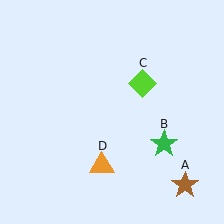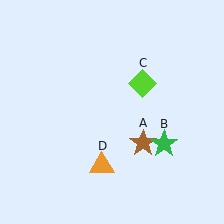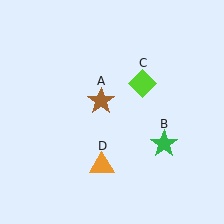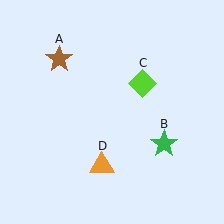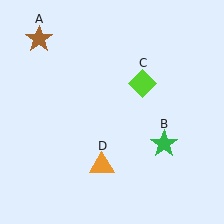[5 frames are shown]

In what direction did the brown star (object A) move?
The brown star (object A) moved up and to the left.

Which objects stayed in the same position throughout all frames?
Green star (object B) and lime diamond (object C) and orange triangle (object D) remained stationary.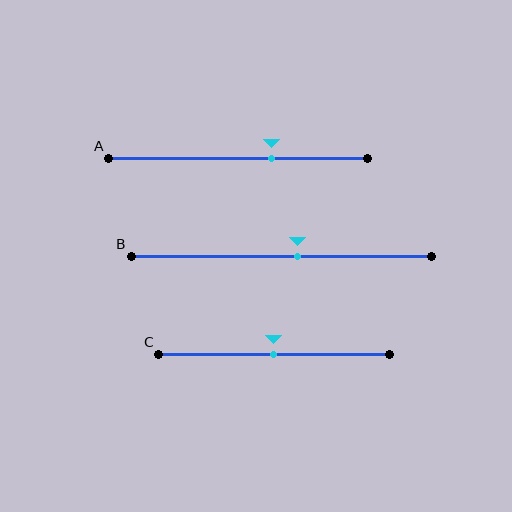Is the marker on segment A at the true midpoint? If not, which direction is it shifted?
No, the marker on segment A is shifted to the right by about 13% of the segment length.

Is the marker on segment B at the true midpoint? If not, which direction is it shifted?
No, the marker on segment B is shifted to the right by about 5% of the segment length.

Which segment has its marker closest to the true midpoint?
Segment C has its marker closest to the true midpoint.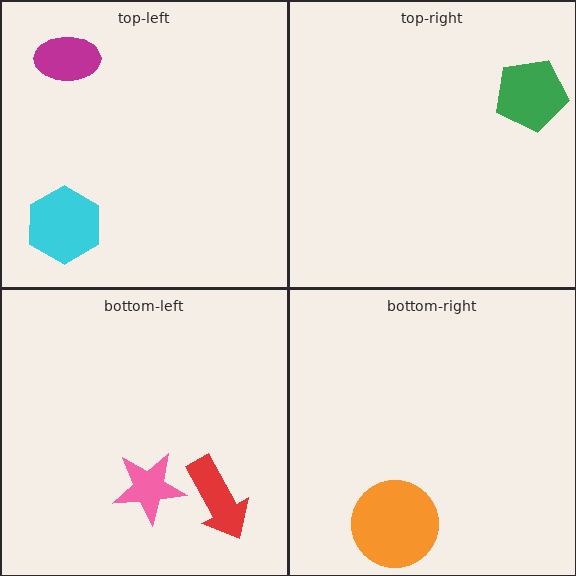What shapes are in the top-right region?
The green pentagon.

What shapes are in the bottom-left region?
The red arrow, the pink star.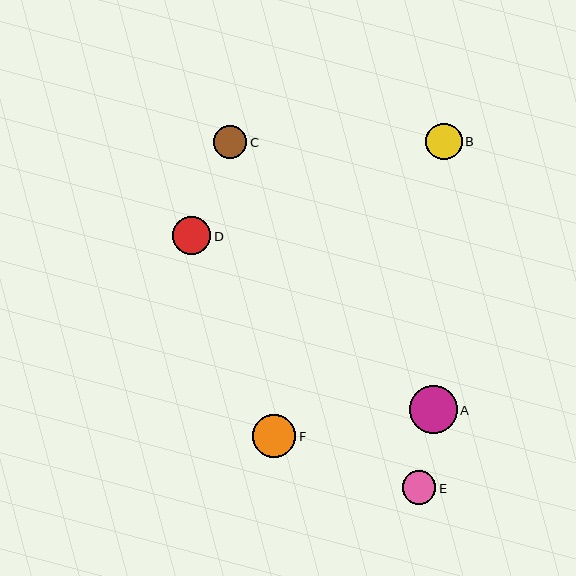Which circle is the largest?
Circle A is the largest with a size of approximately 48 pixels.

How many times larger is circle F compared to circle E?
Circle F is approximately 1.3 times the size of circle E.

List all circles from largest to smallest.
From largest to smallest: A, F, D, B, E, C.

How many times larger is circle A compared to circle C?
Circle A is approximately 1.4 times the size of circle C.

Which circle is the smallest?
Circle C is the smallest with a size of approximately 34 pixels.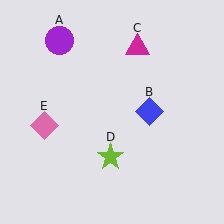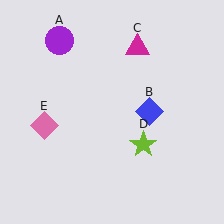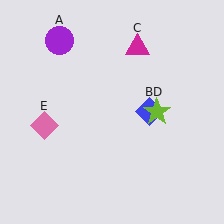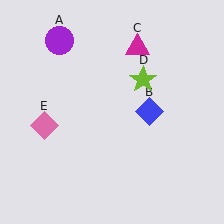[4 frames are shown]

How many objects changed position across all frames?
1 object changed position: lime star (object D).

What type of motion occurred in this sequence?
The lime star (object D) rotated counterclockwise around the center of the scene.